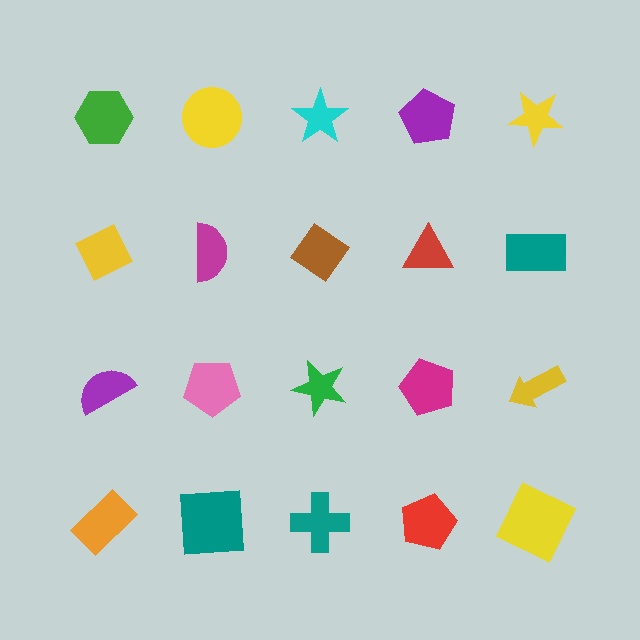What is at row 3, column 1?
A purple semicircle.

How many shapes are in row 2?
5 shapes.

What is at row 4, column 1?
An orange rectangle.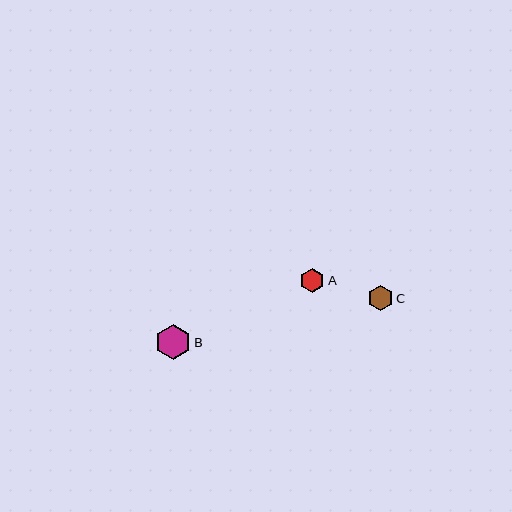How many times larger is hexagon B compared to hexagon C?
Hexagon B is approximately 1.4 times the size of hexagon C.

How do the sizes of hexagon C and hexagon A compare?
Hexagon C and hexagon A are approximately the same size.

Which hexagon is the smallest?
Hexagon A is the smallest with a size of approximately 24 pixels.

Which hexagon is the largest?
Hexagon B is the largest with a size of approximately 36 pixels.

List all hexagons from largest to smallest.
From largest to smallest: B, C, A.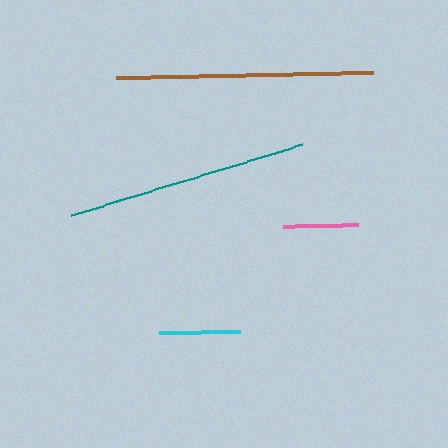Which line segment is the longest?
The brown line is the longest at approximately 258 pixels.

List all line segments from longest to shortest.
From longest to shortest: brown, teal, cyan, pink.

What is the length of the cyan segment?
The cyan segment is approximately 82 pixels long.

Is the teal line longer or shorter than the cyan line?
The teal line is longer than the cyan line.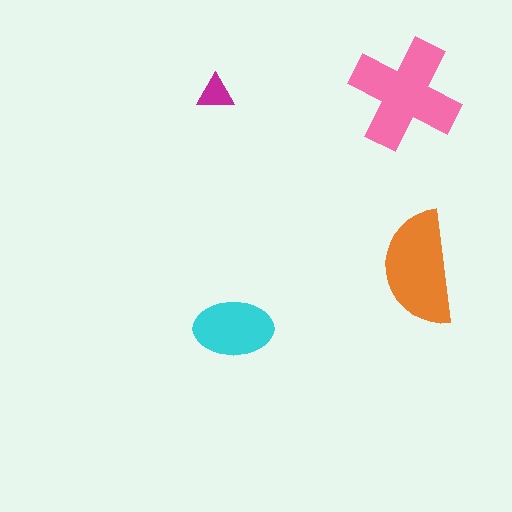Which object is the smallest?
The magenta triangle.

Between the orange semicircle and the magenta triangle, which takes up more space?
The orange semicircle.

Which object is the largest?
The pink cross.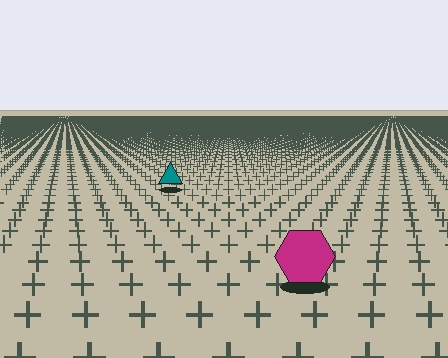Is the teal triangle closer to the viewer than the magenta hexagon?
No. The magenta hexagon is closer — you can tell from the texture gradient: the ground texture is coarser near it.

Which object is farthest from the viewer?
The teal triangle is farthest from the viewer. It appears smaller and the ground texture around it is denser.